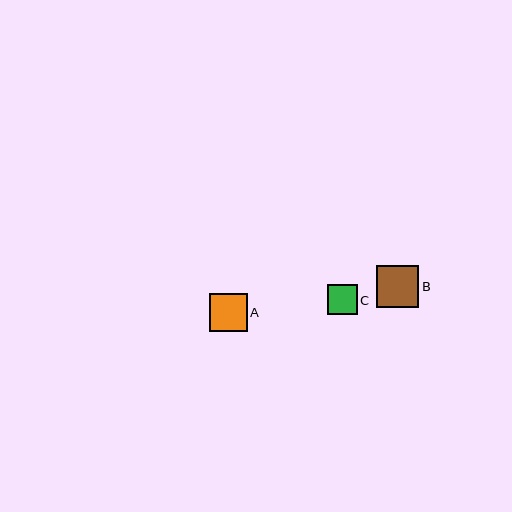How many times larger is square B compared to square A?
Square B is approximately 1.1 times the size of square A.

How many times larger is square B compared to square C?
Square B is approximately 1.4 times the size of square C.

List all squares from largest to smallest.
From largest to smallest: B, A, C.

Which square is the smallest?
Square C is the smallest with a size of approximately 30 pixels.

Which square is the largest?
Square B is the largest with a size of approximately 43 pixels.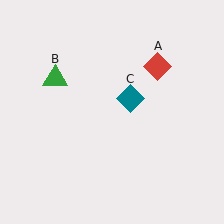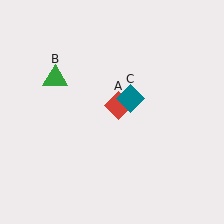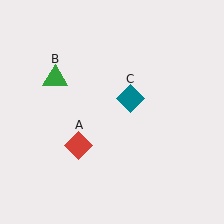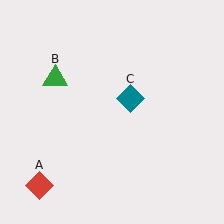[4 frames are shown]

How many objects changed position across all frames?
1 object changed position: red diamond (object A).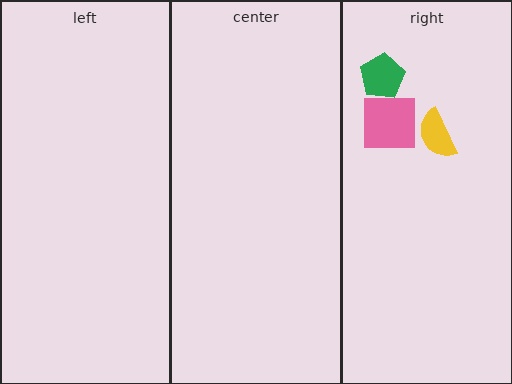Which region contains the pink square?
The right region.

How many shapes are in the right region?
3.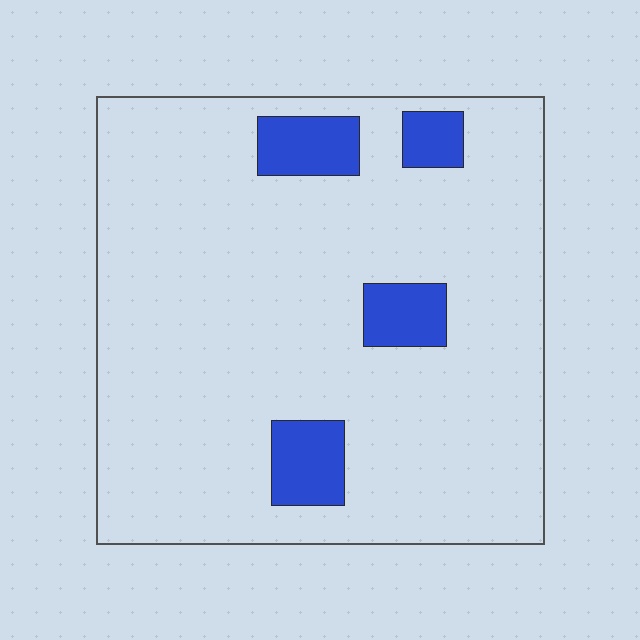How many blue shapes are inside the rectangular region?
4.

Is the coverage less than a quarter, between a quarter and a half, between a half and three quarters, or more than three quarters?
Less than a quarter.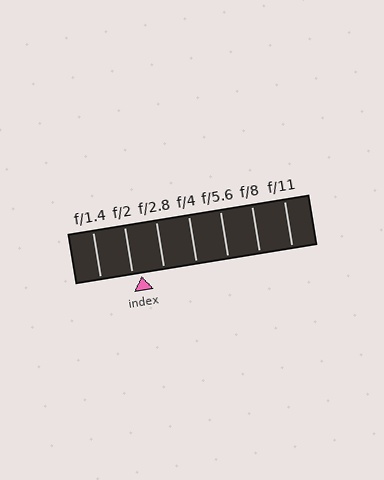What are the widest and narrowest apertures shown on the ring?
The widest aperture shown is f/1.4 and the narrowest is f/11.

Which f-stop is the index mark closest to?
The index mark is closest to f/2.